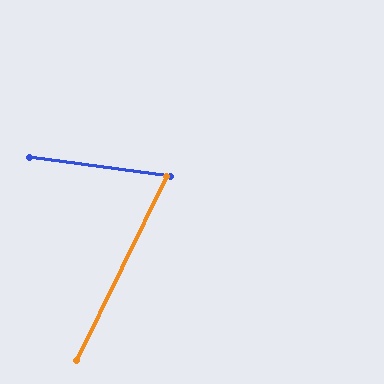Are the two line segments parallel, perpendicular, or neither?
Neither parallel nor perpendicular — they differ by about 72°.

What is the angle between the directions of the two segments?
Approximately 72 degrees.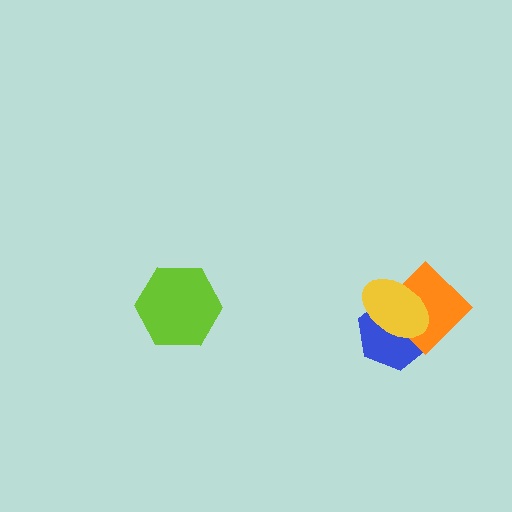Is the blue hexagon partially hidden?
Yes, it is partially covered by another shape.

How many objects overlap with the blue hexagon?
2 objects overlap with the blue hexagon.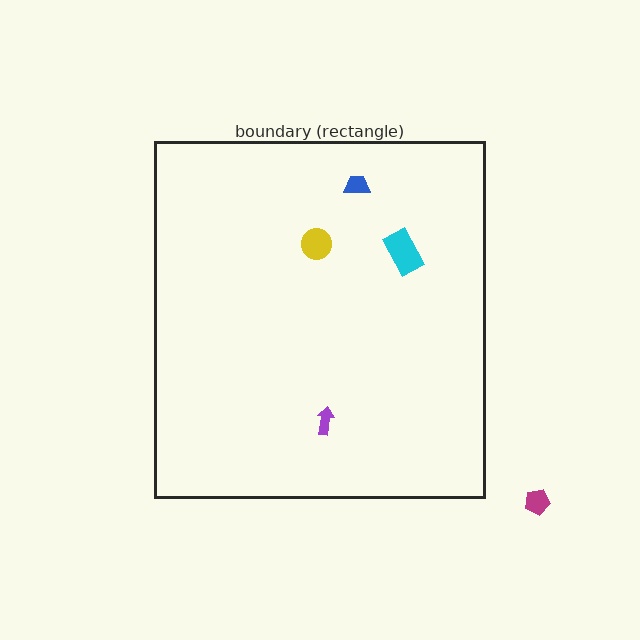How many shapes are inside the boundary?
4 inside, 1 outside.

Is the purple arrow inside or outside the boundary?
Inside.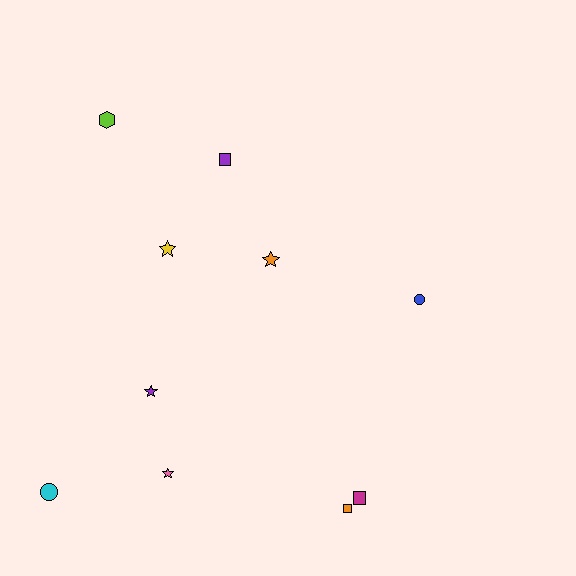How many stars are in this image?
There are 4 stars.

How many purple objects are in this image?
There are 2 purple objects.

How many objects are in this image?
There are 10 objects.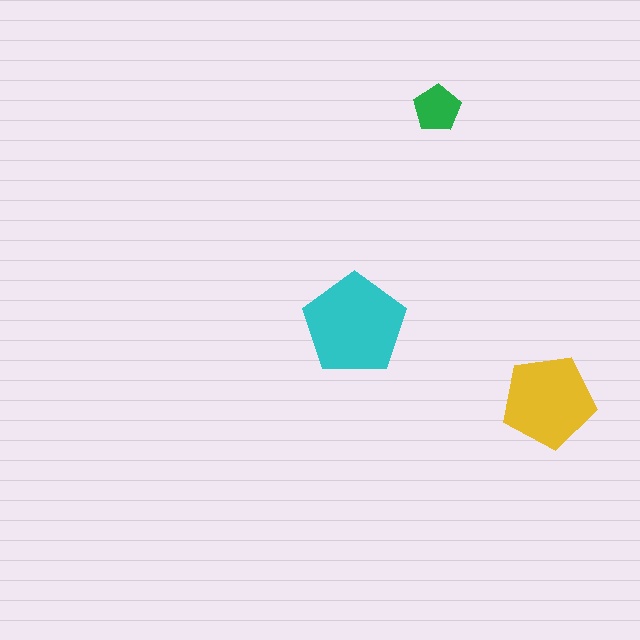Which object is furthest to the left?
The cyan pentagon is leftmost.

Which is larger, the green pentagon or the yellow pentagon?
The yellow one.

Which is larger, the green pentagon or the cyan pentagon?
The cyan one.